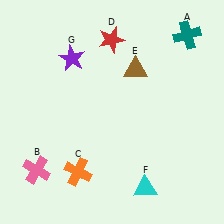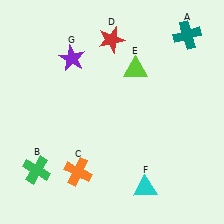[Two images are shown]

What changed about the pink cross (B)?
In Image 1, B is pink. In Image 2, it changed to green.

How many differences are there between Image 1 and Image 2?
There are 2 differences between the two images.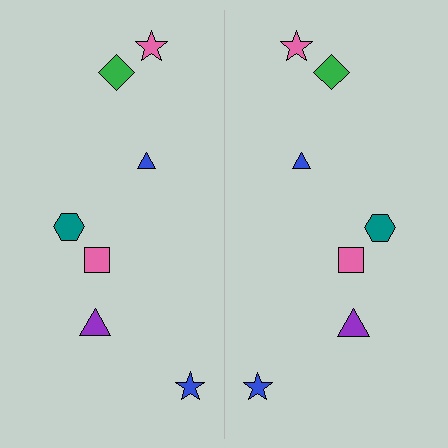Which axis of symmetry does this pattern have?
The pattern has a vertical axis of symmetry running through the center of the image.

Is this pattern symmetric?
Yes, this pattern has bilateral (reflection) symmetry.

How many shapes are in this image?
There are 14 shapes in this image.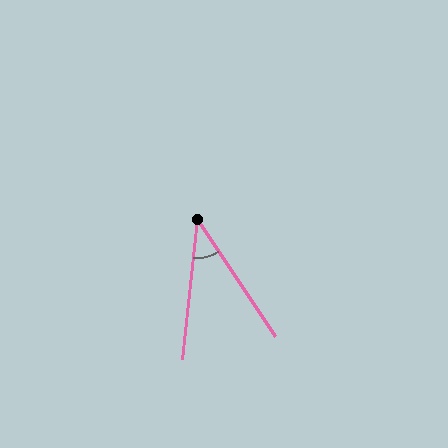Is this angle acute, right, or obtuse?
It is acute.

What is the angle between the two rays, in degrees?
Approximately 40 degrees.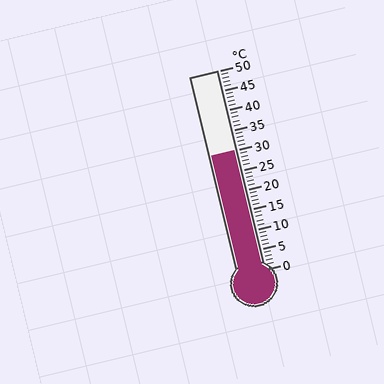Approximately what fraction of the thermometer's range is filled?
The thermometer is filled to approximately 60% of its range.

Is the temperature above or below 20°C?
The temperature is above 20°C.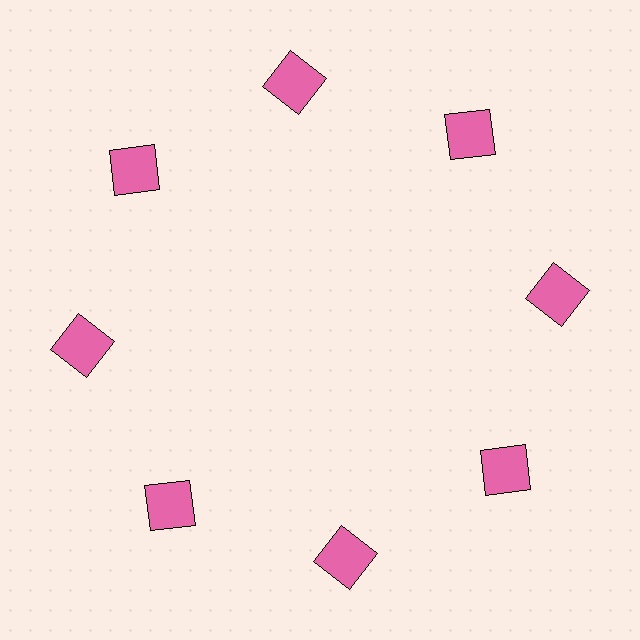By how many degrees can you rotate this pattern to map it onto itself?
The pattern maps onto itself every 45 degrees of rotation.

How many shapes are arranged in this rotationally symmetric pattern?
There are 8 shapes, arranged in 8 groups of 1.